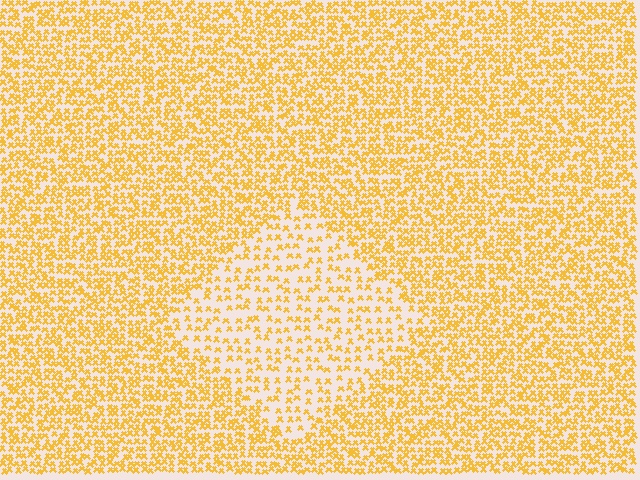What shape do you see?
I see a diamond.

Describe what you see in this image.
The image contains small yellow elements arranged at two different densities. A diamond-shaped region is visible where the elements are less densely packed than the surrounding area.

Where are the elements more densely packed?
The elements are more densely packed outside the diamond boundary.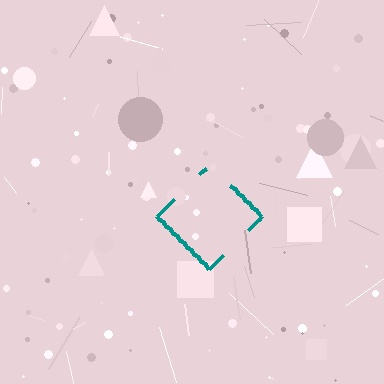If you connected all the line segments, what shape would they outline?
They would outline a diamond.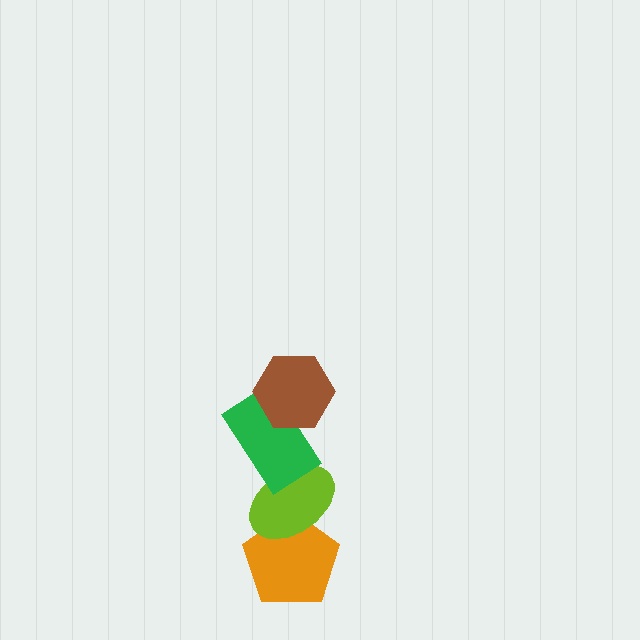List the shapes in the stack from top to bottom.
From top to bottom: the brown hexagon, the green rectangle, the lime ellipse, the orange pentagon.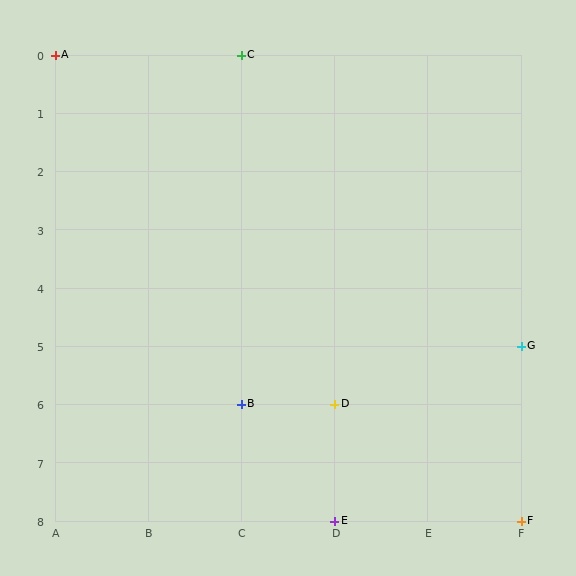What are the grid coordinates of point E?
Point E is at grid coordinates (D, 8).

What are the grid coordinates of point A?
Point A is at grid coordinates (A, 0).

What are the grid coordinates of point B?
Point B is at grid coordinates (C, 6).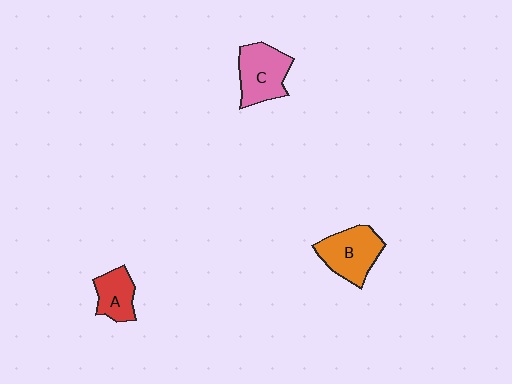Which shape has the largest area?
Shape B (orange).